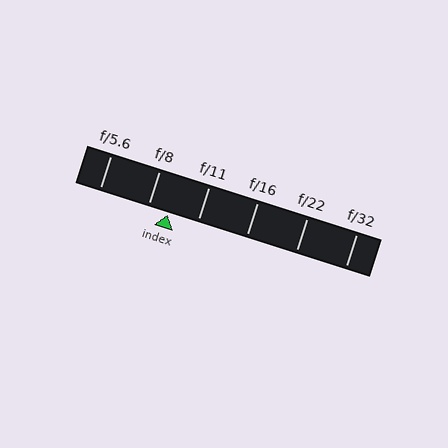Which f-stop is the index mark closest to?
The index mark is closest to f/8.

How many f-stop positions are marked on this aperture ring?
There are 6 f-stop positions marked.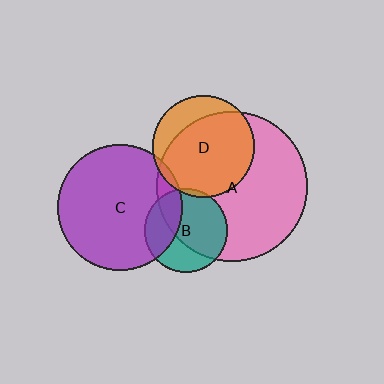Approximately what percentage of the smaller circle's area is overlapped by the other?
Approximately 10%.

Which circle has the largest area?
Circle A (pink).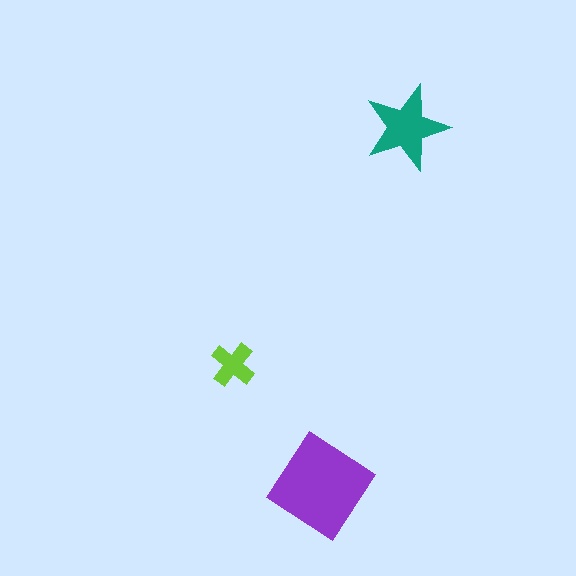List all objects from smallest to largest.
The lime cross, the teal star, the purple diamond.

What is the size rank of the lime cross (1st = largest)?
3rd.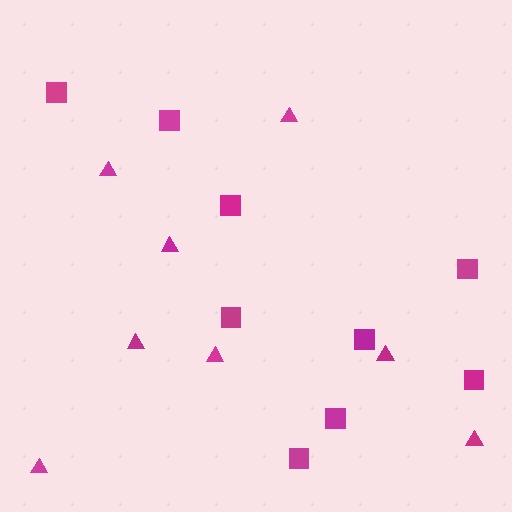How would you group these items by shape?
There are 2 groups: one group of squares (9) and one group of triangles (8).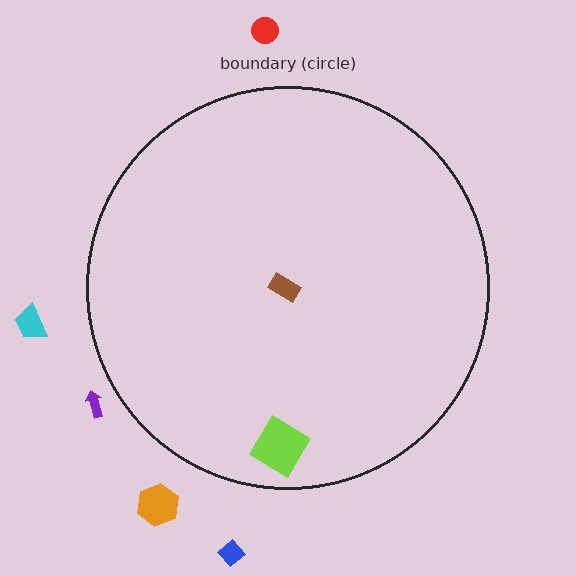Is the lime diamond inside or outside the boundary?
Inside.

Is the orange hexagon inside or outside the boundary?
Outside.